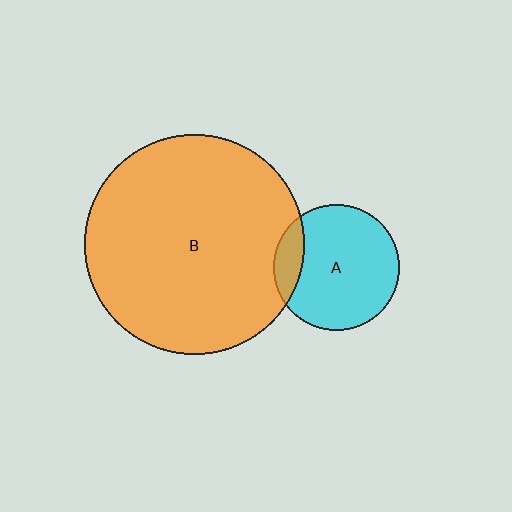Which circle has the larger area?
Circle B (orange).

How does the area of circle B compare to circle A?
Approximately 3.1 times.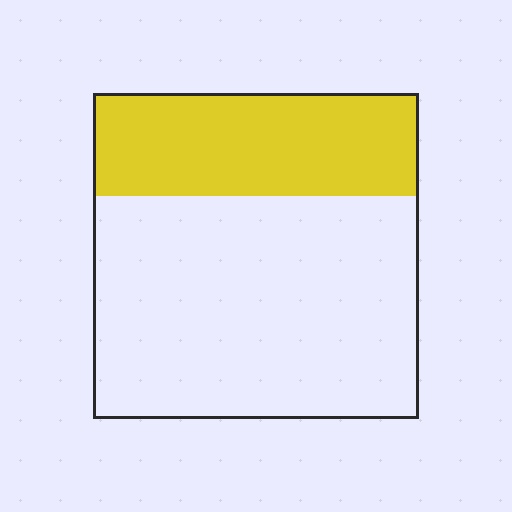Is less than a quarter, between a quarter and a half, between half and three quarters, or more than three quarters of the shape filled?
Between a quarter and a half.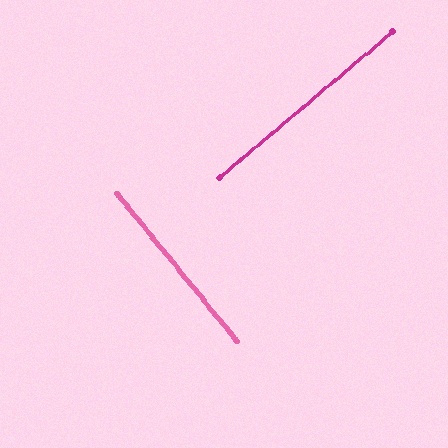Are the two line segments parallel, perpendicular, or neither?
Perpendicular — they meet at approximately 89°.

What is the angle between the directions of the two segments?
Approximately 89 degrees.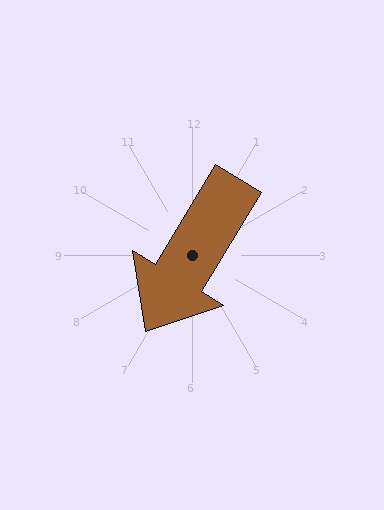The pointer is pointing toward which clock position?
Roughly 7 o'clock.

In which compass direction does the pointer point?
Southwest.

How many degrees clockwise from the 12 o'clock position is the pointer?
Approximately 211 degrees.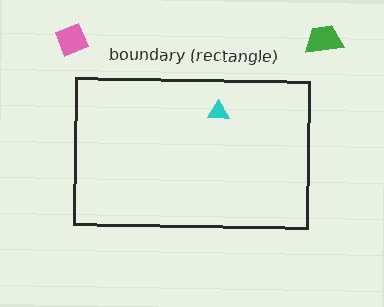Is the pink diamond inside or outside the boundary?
Outside.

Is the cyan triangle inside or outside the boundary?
Inside.